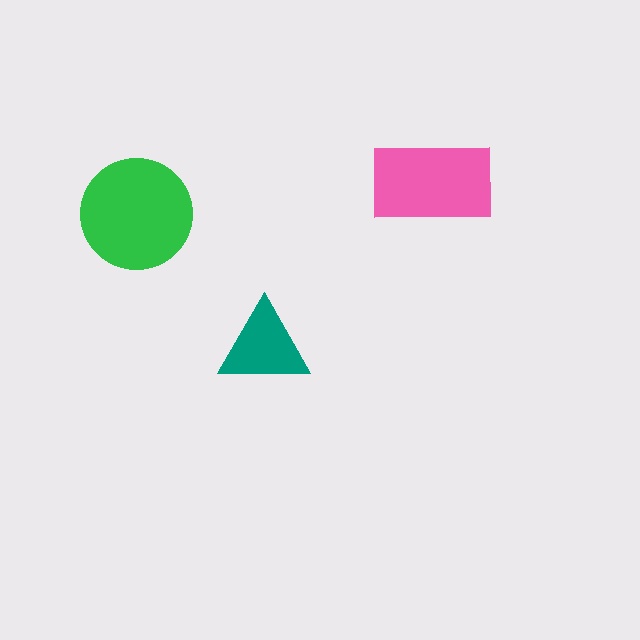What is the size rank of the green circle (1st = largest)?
1st.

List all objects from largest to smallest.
The green circle, the pink rectangle, the teal triangle.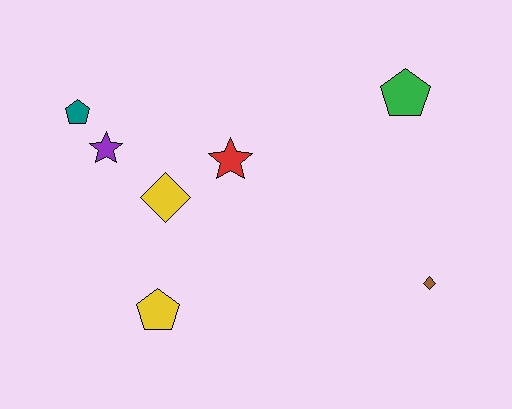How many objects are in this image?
There are 7 objects.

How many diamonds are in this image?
There are 2 diamonds.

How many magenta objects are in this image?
There are no magenta objects.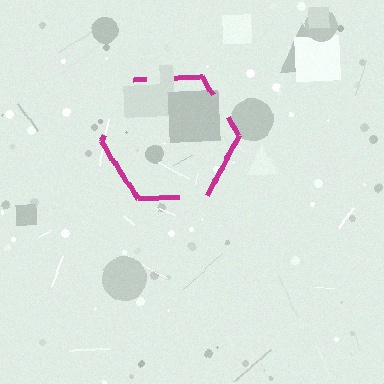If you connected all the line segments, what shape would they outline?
They would outline a hexagon.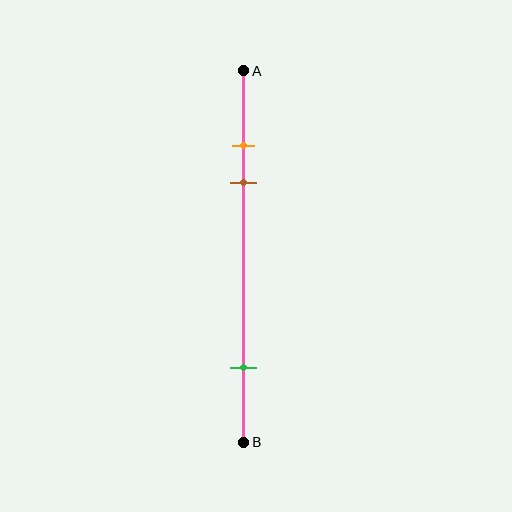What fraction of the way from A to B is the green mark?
The green mark is approximately 80% (0.8) of the way from A to B.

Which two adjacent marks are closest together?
The orange and brown marks are the closest adjacent pair.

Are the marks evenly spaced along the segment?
No, the marks are not evenly spaced.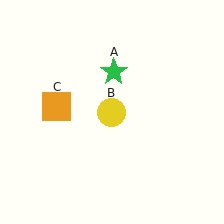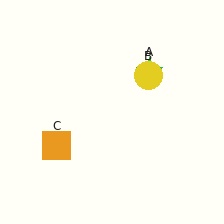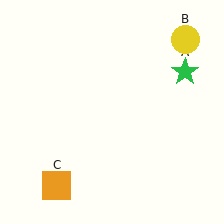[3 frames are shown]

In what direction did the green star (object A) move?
The green star (object A) moved right.